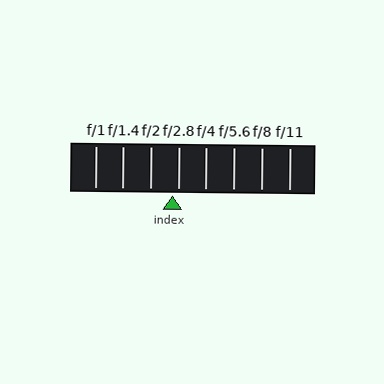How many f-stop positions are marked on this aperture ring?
There are 8 f-stop positions marked.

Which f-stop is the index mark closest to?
The index mark is closest to f/2.8.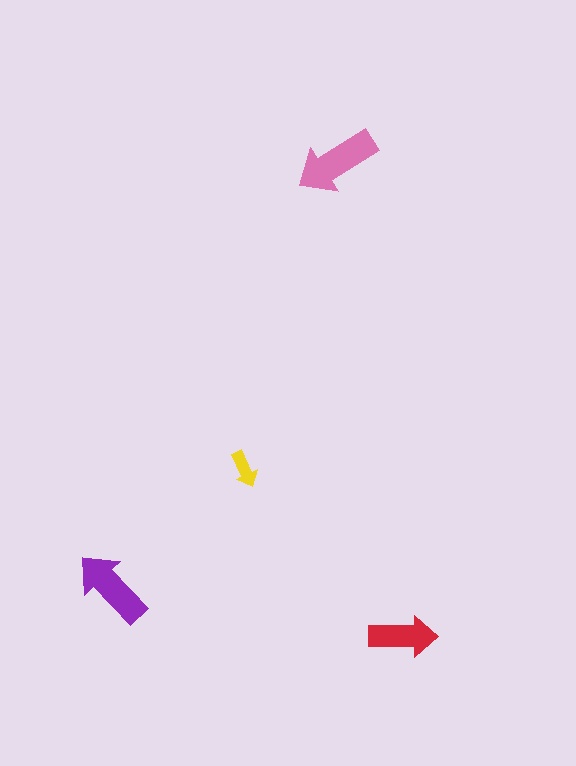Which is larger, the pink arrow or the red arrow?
The pink one.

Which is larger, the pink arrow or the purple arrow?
The pink one.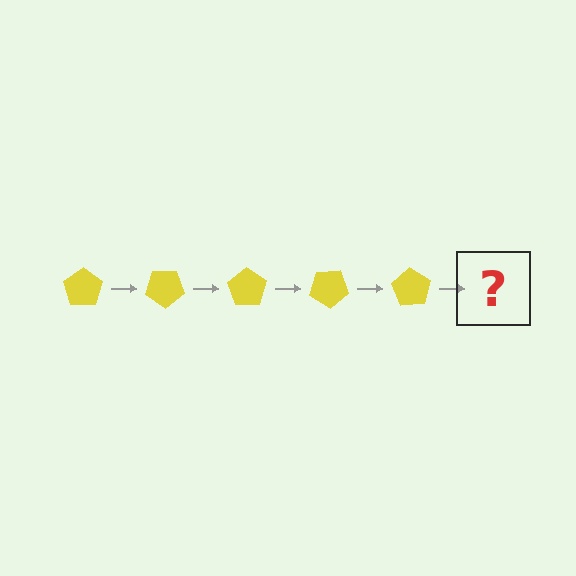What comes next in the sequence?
The next element should be a yellow pentagon rotated 175 degrees.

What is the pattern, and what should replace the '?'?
The pattern is that the pentagon rotates 35 degrees each step. The '?' should be a yellow pentagon rotated 175 degrees.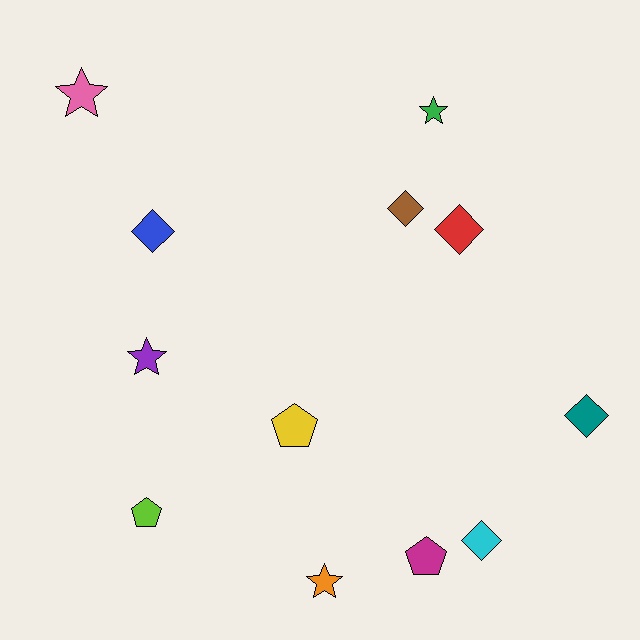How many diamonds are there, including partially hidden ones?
There are 5 diamonds.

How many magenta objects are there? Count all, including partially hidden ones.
There is 1 magenta object.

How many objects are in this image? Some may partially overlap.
There are 12 objects.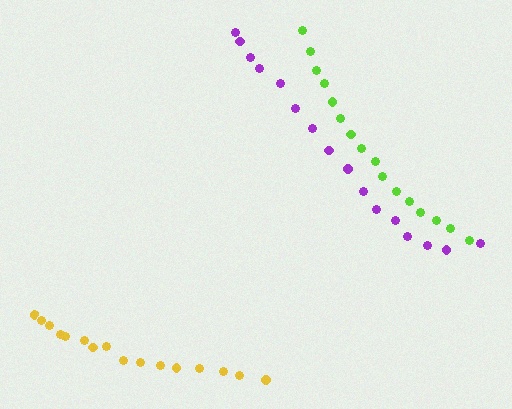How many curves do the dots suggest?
There are 3 distinct paths.